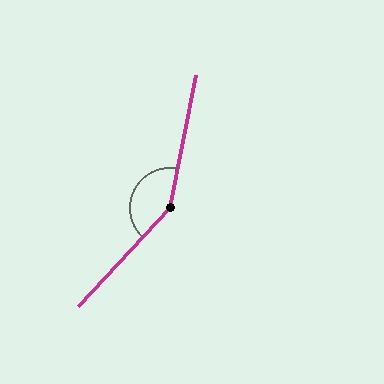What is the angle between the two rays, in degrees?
Approximately 148 degrees.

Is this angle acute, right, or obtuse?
It is obtuse.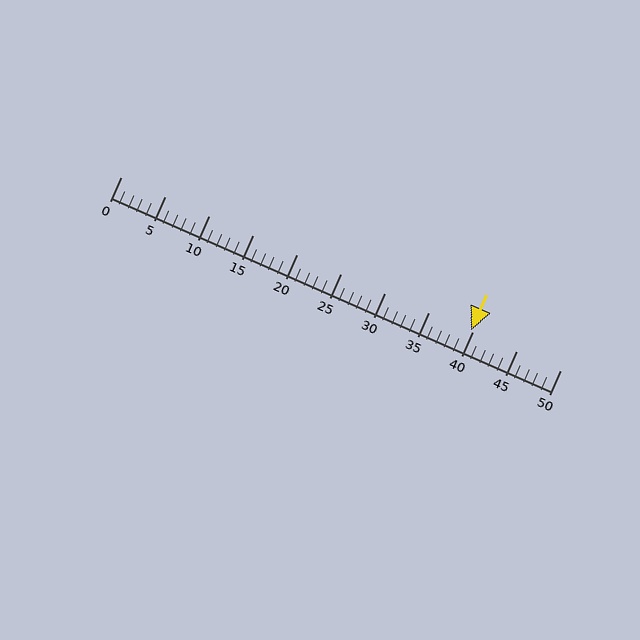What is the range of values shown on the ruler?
The ruler shows values from 0 to 50.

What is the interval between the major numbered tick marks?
The major tick marks are spaced 5 units apart.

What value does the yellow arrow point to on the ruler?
The yellow arrow points to approximately 40.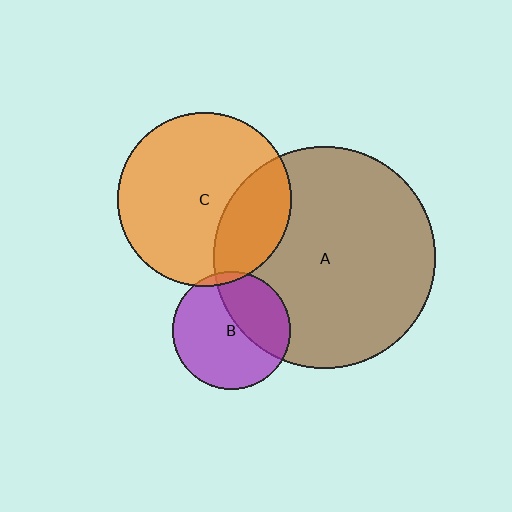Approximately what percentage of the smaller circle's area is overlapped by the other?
Approximately 25%.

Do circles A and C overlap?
Yes.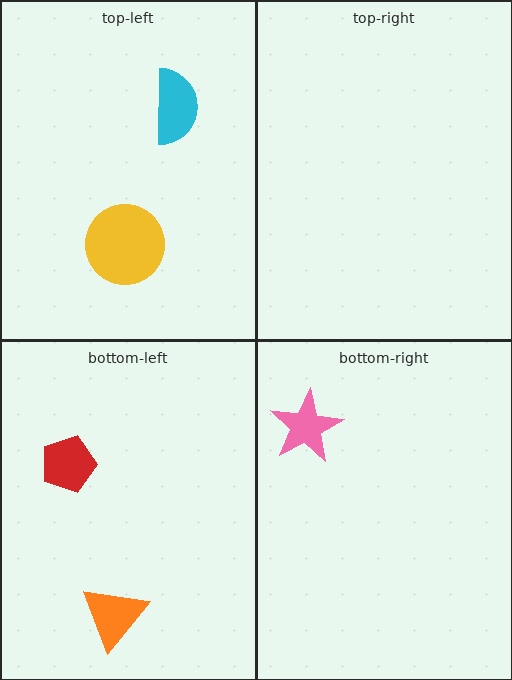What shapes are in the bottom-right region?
The pink star.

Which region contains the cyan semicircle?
The top-left region.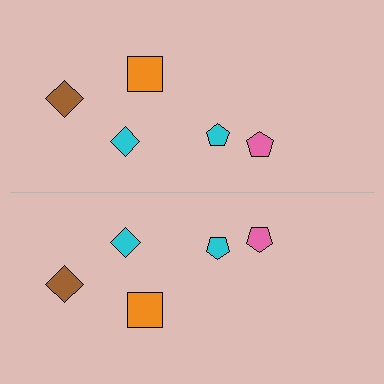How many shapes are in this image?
There are 10 shapes in this image.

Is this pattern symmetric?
Yes, this pattern has bilateral (reflection) symmetry.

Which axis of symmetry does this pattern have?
The pattern has a horizontal axis of symmetry running through the center of the image.